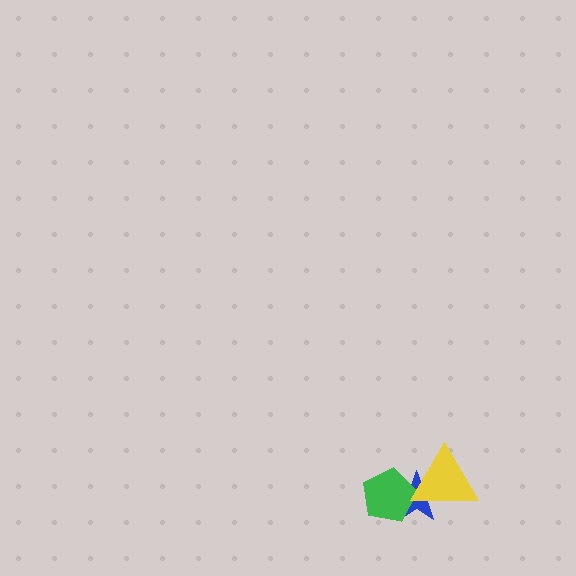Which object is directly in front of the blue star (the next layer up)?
The green pentagon is directly in front of the blue star.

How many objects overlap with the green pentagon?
2 objects overlap with the green pentagon.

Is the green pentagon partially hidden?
Yes, it is partially covered by another shape.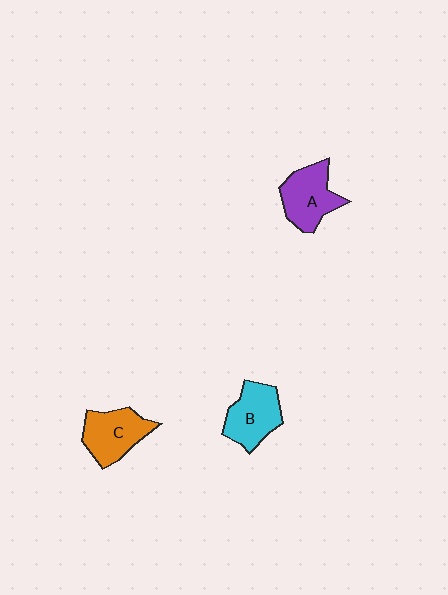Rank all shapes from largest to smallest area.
From largest to smallest: A (purple), B (cyan), C (orange).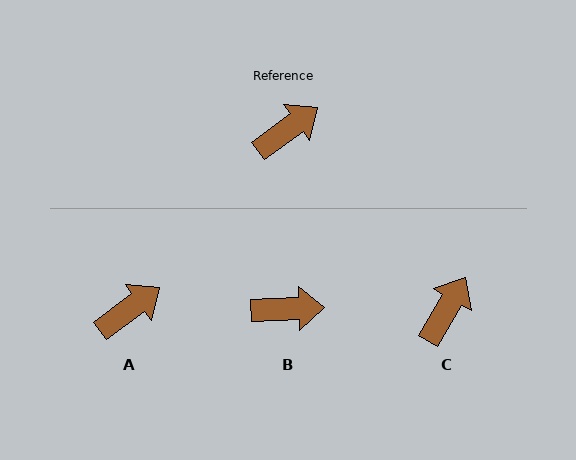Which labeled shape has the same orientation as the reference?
A.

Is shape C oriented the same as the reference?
No, it is off by about 24 degrees.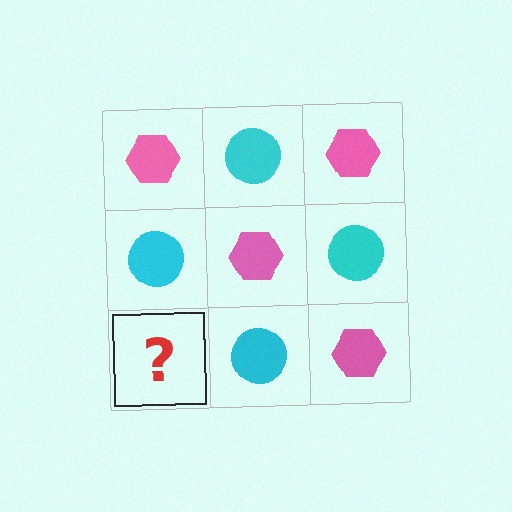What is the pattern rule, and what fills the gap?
The rule is that it alternates pink hexagon and cyan circle in a checkerboard pattern. The gap should be filled with a pink hexagon.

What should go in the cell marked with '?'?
The missing cell should contain a pink hexagon.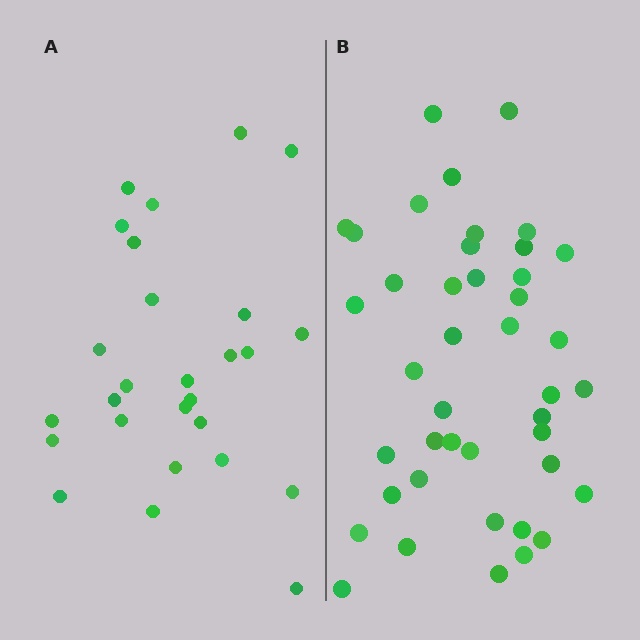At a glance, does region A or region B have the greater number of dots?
Region B (the right region) has more dots.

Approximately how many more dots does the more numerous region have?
Region B has approximately 15 more dots than region A.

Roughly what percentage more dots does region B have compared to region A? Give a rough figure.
About 55% more.